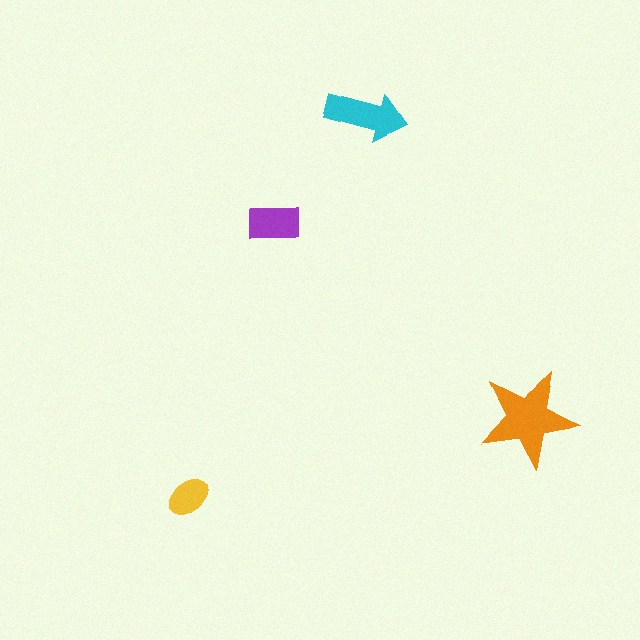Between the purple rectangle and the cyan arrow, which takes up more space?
The cyan arrow.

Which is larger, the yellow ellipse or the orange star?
The orange star.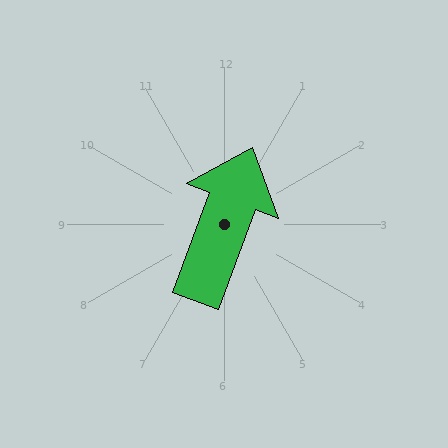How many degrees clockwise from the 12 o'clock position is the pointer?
Approximately 21 degrees.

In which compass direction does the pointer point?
North.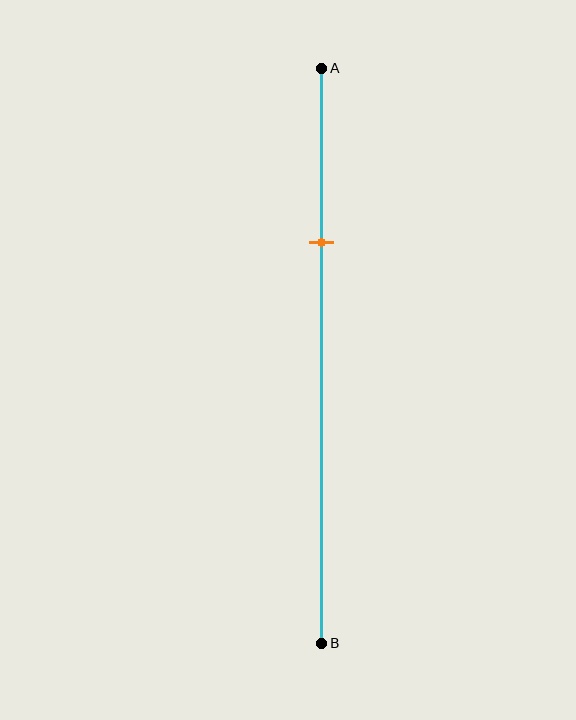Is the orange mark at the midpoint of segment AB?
No, the mark is at about 30% from A, not at the 50% midpoint.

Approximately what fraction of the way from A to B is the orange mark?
The orange mark is approximately 30% of the way from A to B.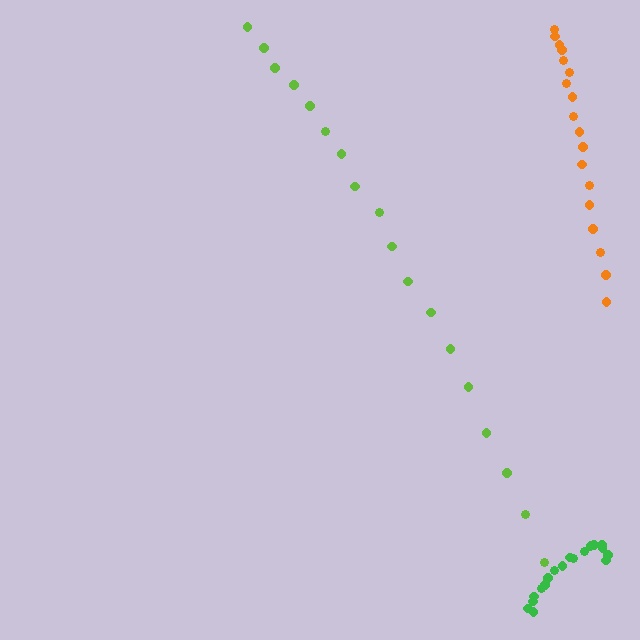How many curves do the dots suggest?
There are 3 distinct paths.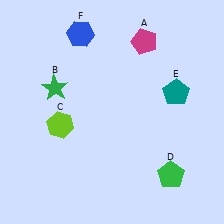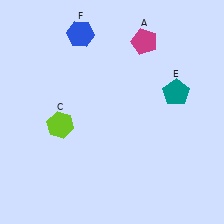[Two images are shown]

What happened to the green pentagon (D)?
The green pentagon (D) was removed in Image 2. It was in the bottom-right area of Image 1.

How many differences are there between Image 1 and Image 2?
There are 2 differences between the two images.